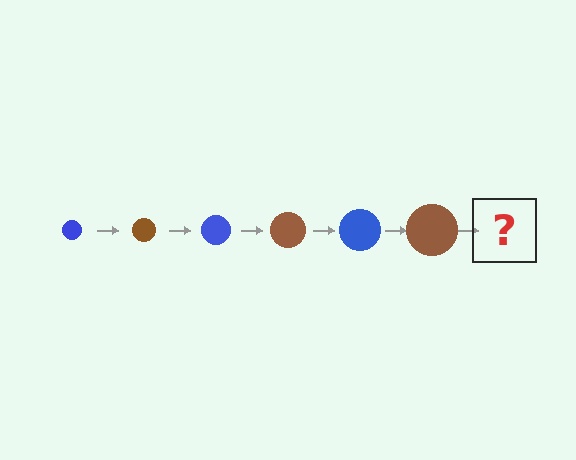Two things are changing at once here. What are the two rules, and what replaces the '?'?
The two rules are that the circle grows larger each step and the color cycles through blue and brown. The '?' should be a blue circle, larger than the previous one.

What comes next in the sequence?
The next element should be a blue circle, larger than the previous one.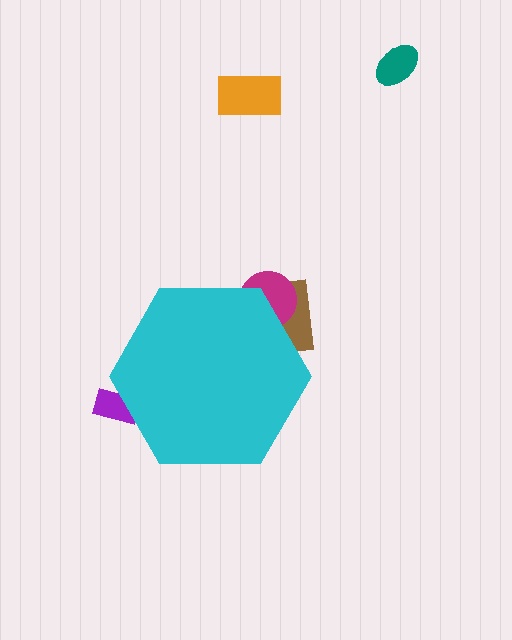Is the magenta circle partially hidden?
Yes, the magenta circle is partially hidden behind the cyan hexagon.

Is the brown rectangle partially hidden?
Yes, the brown rectangle is partially hidden behind the cyan hexagon.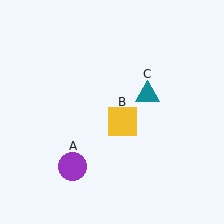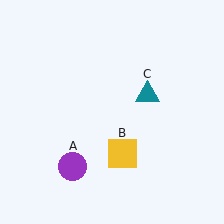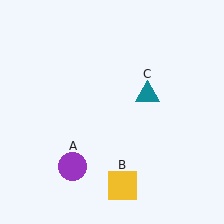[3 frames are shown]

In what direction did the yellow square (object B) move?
The yellow square (object B) moved down.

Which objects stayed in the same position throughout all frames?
Purple circle (object A) and teal triangle (object C) remained stationary.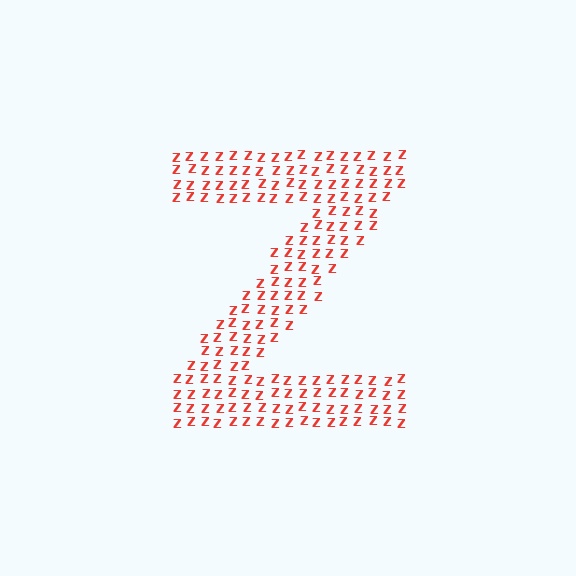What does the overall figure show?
The overall figure shows the letter Z.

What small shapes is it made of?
It is made of small letter Z's.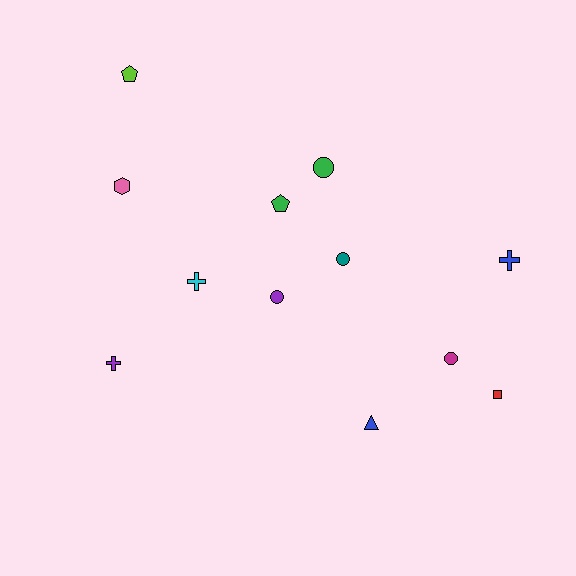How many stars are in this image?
There are no stars.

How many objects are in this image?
There are 12 objects.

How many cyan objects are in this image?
There is 1 cyan object.